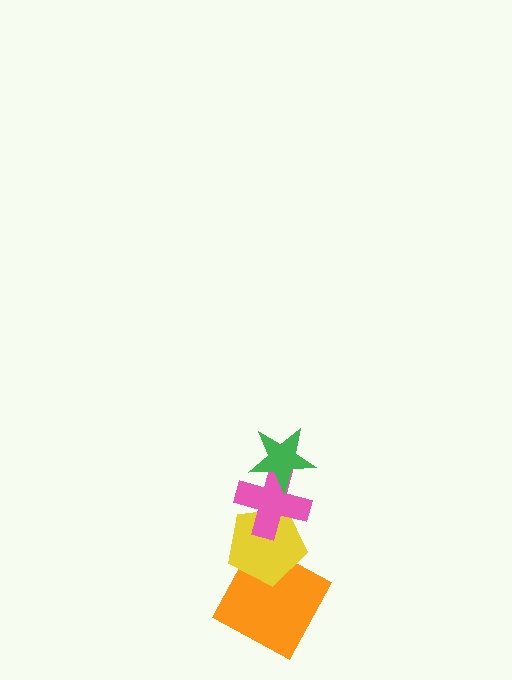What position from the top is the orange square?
The orange square is 4th from the top.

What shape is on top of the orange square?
The yellow pentagon is on top of the orange square.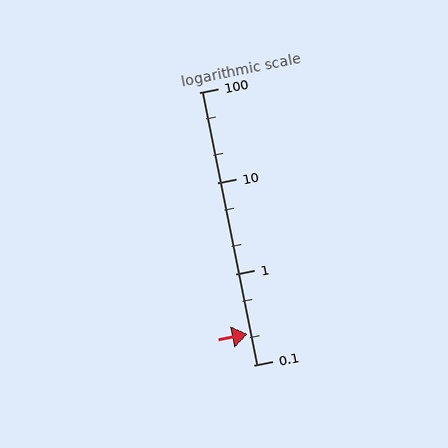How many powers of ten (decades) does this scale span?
The scale spans 3 decades, from 0.1 to 100.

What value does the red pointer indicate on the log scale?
The pointer indicates approximately 0.22.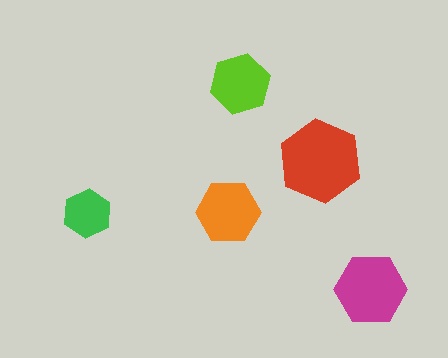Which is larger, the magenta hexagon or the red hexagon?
The red one.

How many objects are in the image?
There are 5 objects in the image.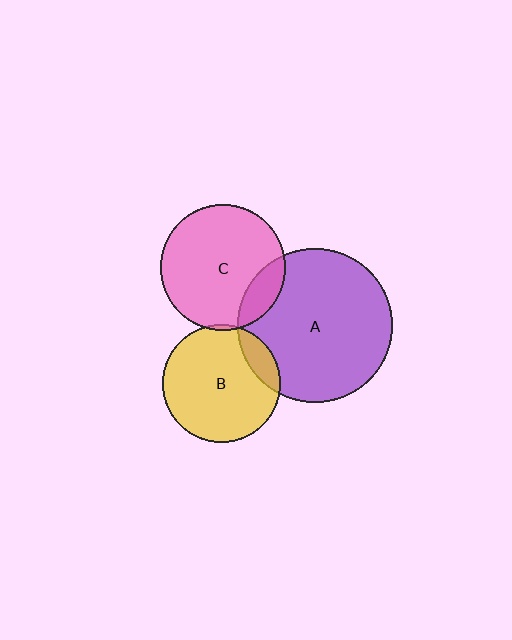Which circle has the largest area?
Circle A (purple).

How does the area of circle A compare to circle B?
Approximately 1.7 times.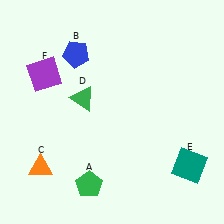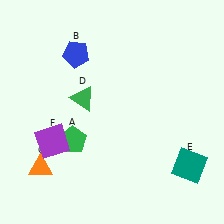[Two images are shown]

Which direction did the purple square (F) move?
The purple square (F) moved down.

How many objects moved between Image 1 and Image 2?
2 objects moved between the two images.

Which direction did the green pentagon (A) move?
The green pentagon (A) moved up.